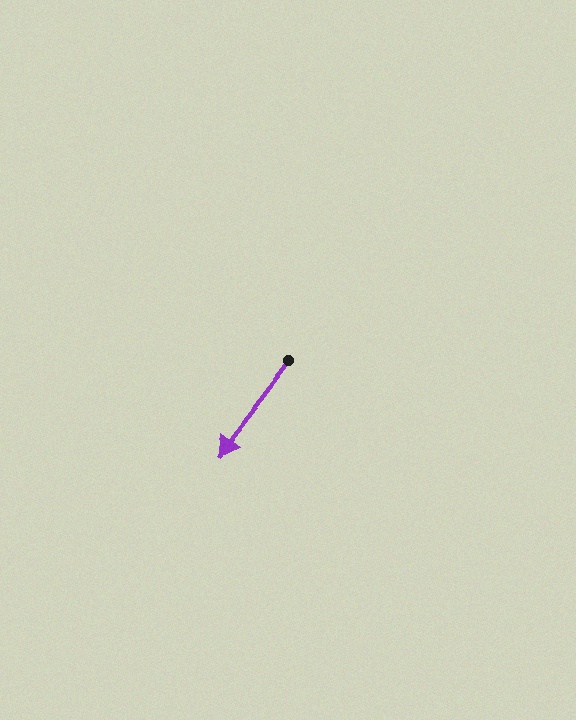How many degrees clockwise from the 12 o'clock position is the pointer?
Approximately 217 degrees.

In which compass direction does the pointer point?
Southwest.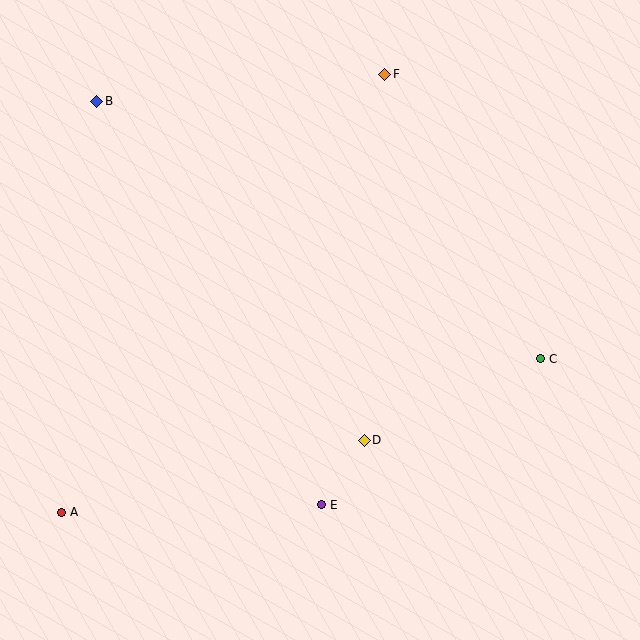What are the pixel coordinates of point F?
Point F is at (385, 74).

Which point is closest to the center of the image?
Point D at (364, 440) is closest to the center.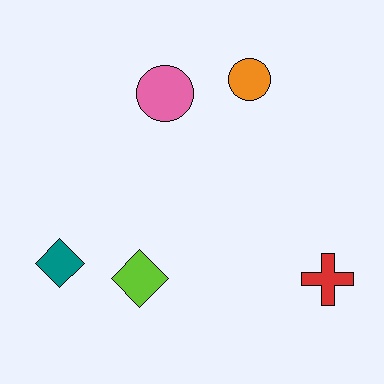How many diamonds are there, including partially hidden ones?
There are 2 diamonds.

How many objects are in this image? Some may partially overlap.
There are 5 objects.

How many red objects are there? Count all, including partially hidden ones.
There is 1 red object.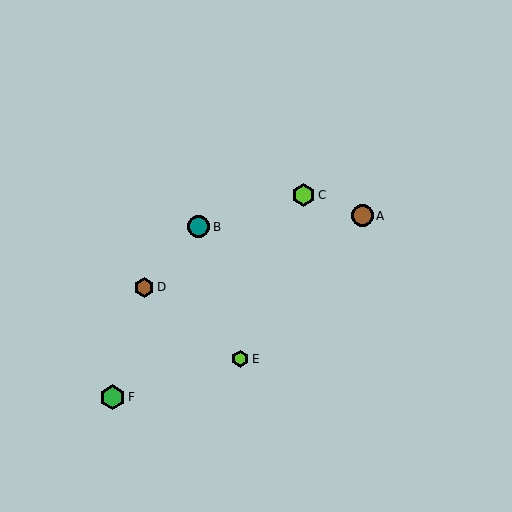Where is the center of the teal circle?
The center of the teal circle is at (199, 227).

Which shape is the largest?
The green hexagon (labeled F) is the largest.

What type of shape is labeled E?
Shape E is a lime hexagon.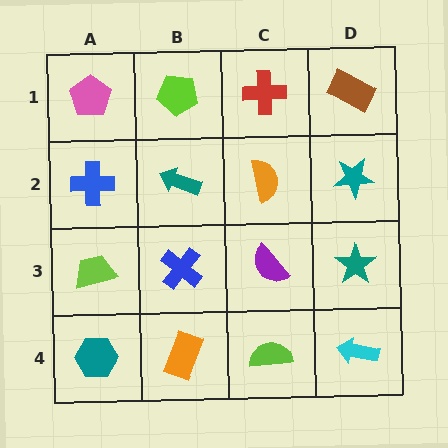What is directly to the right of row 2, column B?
An orange semicircle.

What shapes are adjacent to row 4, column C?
A purple semicircle (row 3, column C), an orange rectangle (row 4, column B), a cyan arrow (row 4, column D).